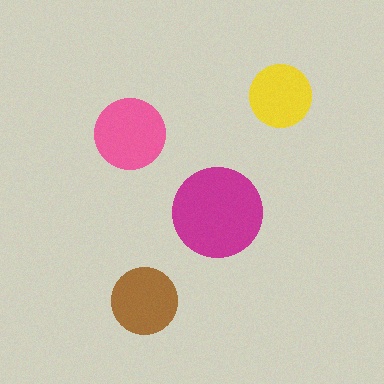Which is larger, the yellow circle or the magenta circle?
The magenta one.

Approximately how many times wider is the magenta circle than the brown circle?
About 1.5 times wider.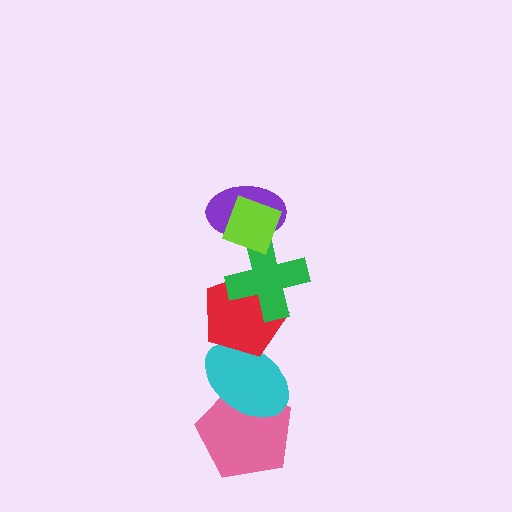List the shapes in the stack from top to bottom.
From top to bottom: the lime diamond, the purple ellipse, the green cross, the red pentagon, the cyan ellipse, the pink pentagon.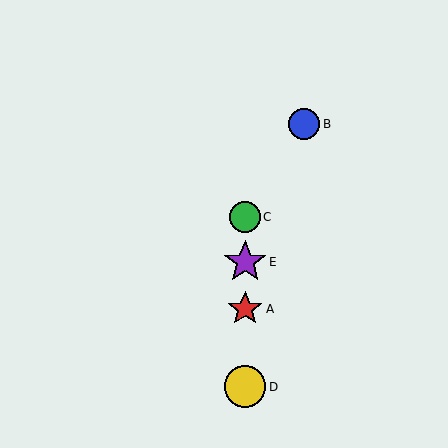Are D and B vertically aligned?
No, D is at x≈245 and B is at x≈304.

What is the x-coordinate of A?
Object A is at x≈245.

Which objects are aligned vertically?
Objects A, C, D, E are aligned vertically.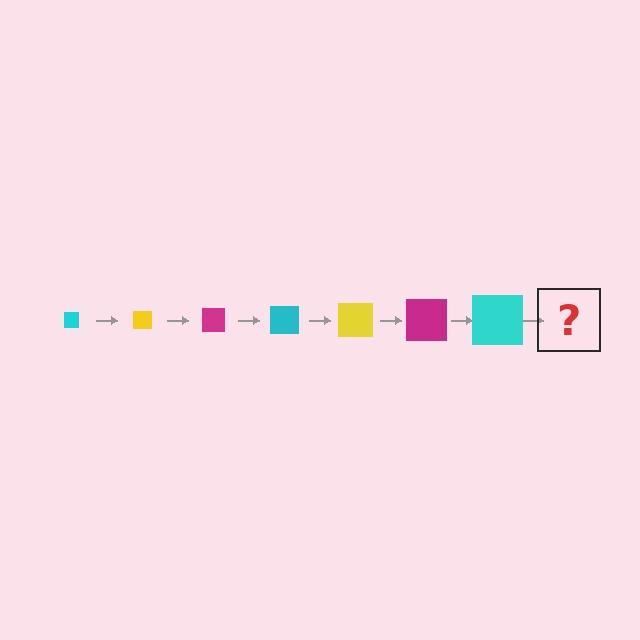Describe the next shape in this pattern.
It should be a yellow square, larger than the previous one.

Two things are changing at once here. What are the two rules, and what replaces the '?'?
The two rules are that the square grows larger each step and the color cycles through cyan, yellow, and magenta. The '?' should be a yellow square, larger than the previous one.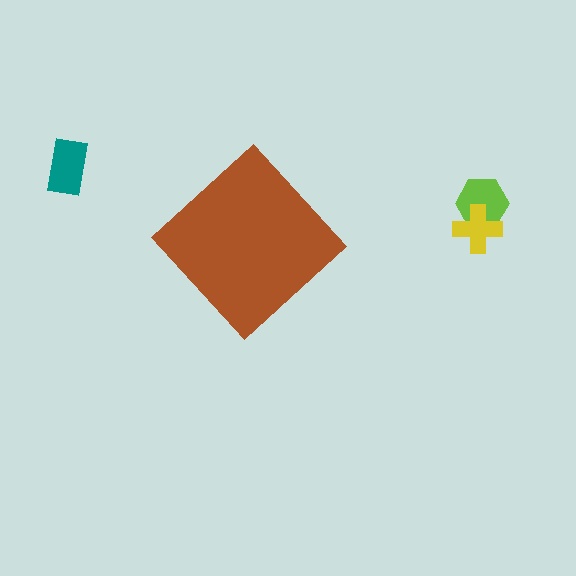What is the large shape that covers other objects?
A brown diamond.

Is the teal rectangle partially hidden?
No, the teal rectangle is fully visible.